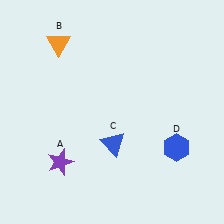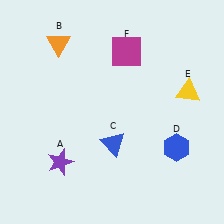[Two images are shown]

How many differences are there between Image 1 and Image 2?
There are 2 differences between the two images.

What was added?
A yellow triangle (E), a magenta square (F) were added in Image 2.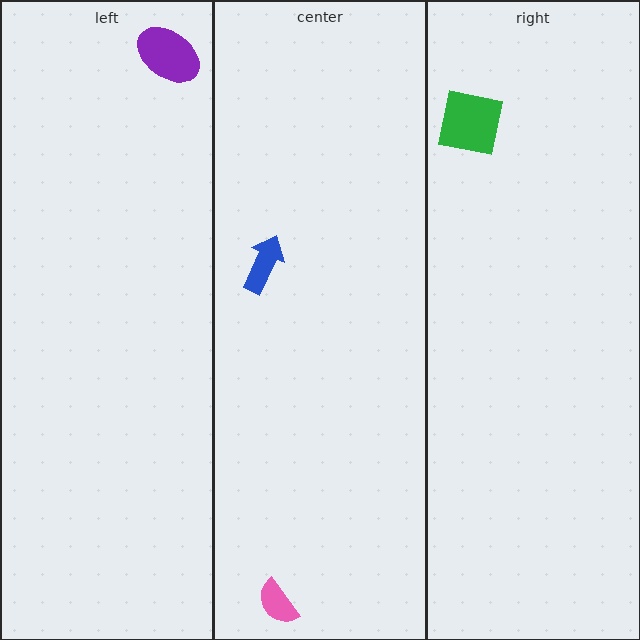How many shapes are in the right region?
1.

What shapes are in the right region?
The green square.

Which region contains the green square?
The right region.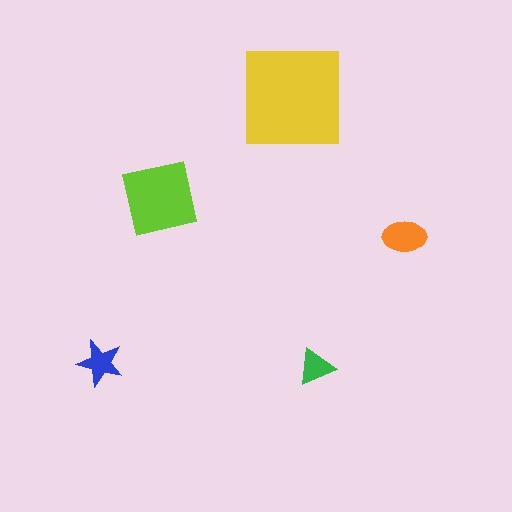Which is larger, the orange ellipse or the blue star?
The orange ellipse.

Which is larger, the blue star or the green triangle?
The blue star.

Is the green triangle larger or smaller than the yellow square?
Smaller.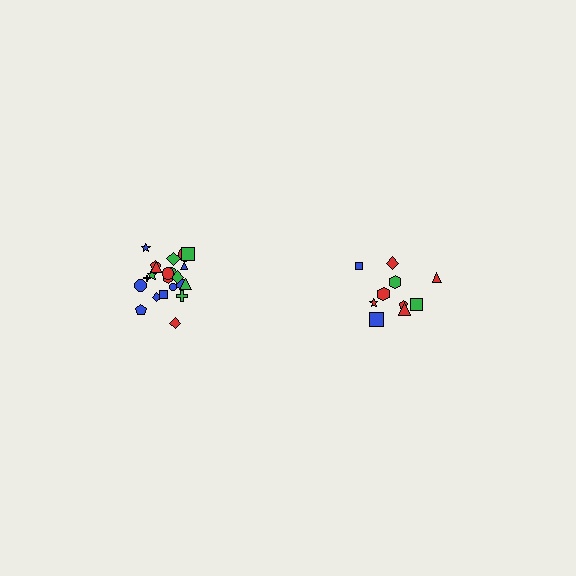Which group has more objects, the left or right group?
The left group.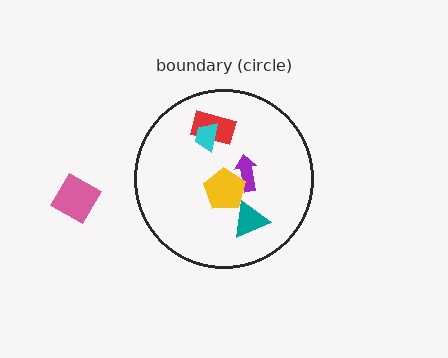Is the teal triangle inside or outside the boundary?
Inside.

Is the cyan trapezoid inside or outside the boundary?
Inside.